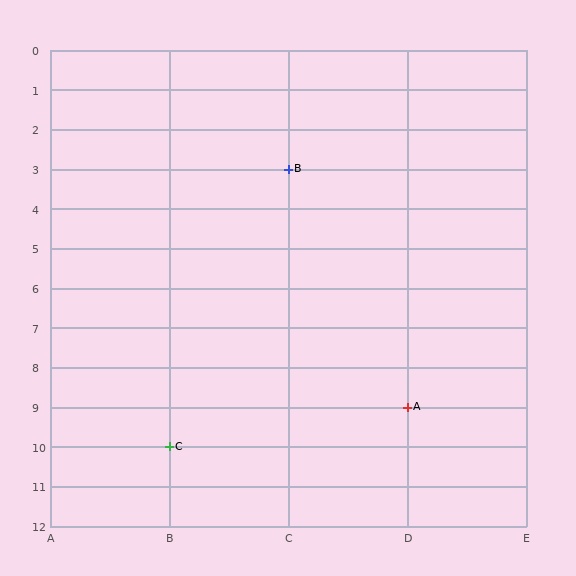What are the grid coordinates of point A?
Point A is at grid coordinates (D, 9).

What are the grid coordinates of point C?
Point C is at grid coordinates (B, 10).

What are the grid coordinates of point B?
Point B is at grid coordinates (C, 3).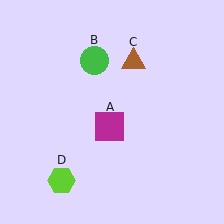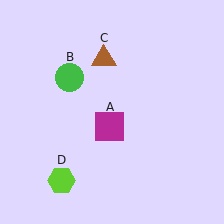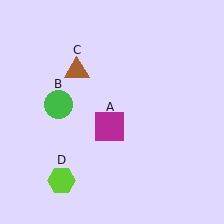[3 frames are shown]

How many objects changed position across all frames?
2 objects changed position: green circle (object B), brown triangle (object C).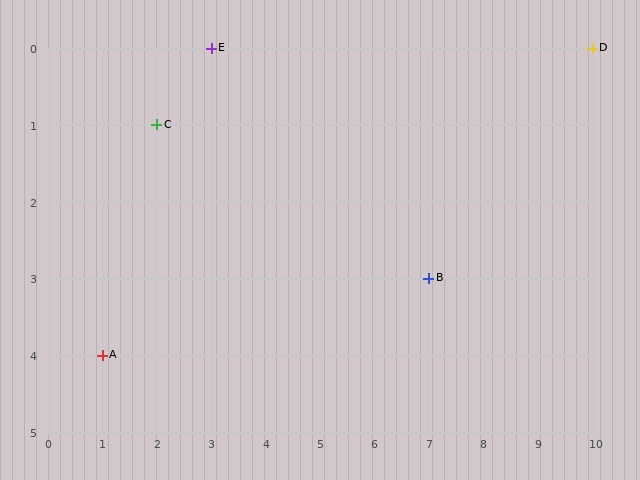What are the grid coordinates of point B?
Point B is at grid coordinates (7, 3).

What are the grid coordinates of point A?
Point A is at grid coordinates (1, 4).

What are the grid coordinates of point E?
Point E is at grid coordinates (3, 0).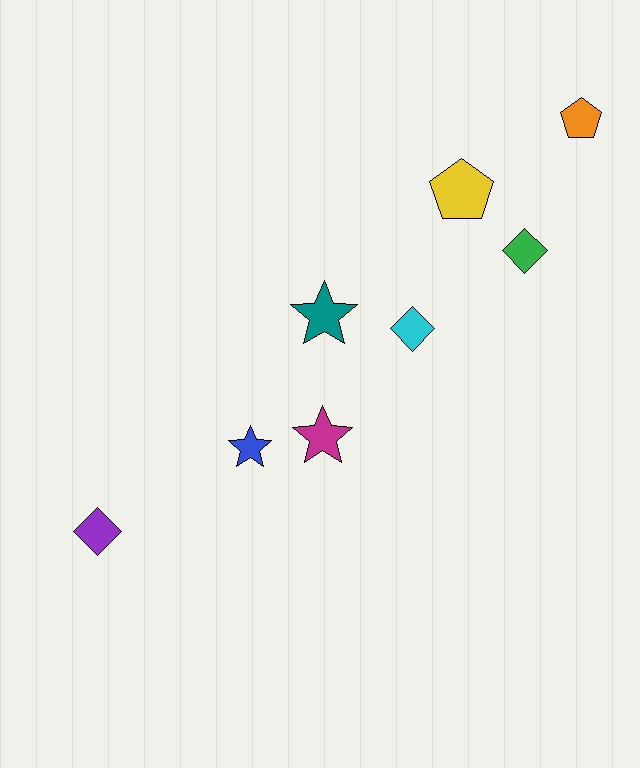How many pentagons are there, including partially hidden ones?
There are 2 pentagons.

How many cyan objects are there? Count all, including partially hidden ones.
There is 1 cyan object.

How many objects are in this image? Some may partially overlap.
There are 8 objects.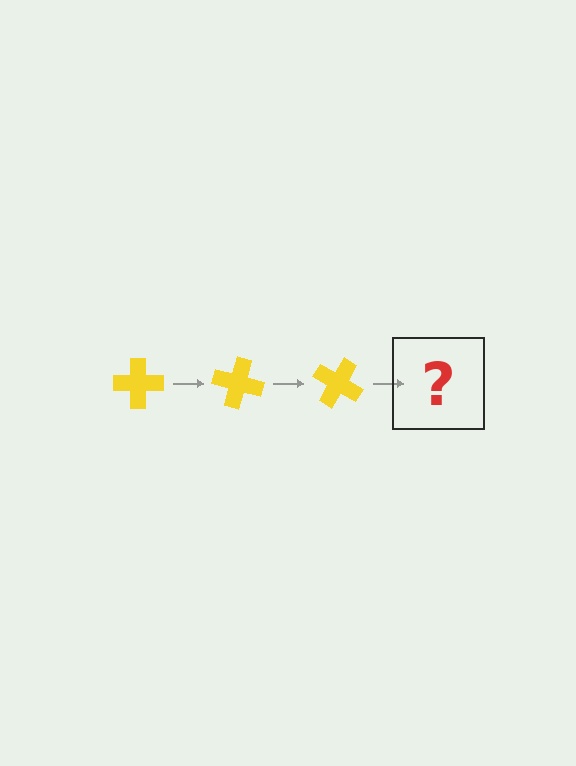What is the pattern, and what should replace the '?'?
The pattern is that the cross rotates 15 degrees each step. The '?' should be a yellow cross rotated 45 degrees.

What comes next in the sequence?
The next element should be a yellow cross rotated 45 degrees.